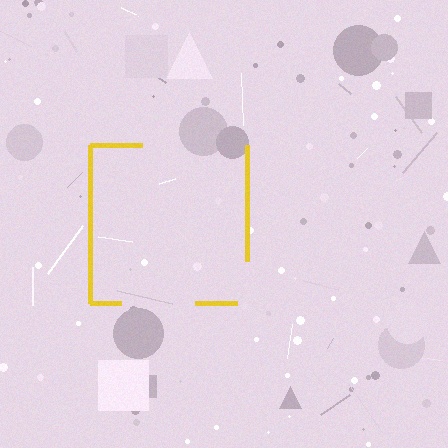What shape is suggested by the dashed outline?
The dashed outline suggests a square.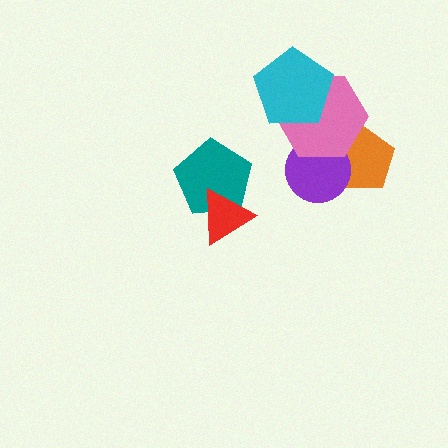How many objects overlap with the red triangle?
1 object overlaps with the red triangle.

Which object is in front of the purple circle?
The pink hexagon is in front of the purple circle.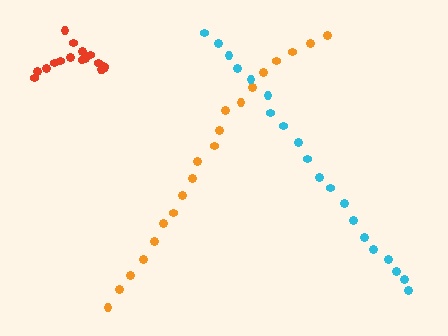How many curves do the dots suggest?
There are 3 distinct paths.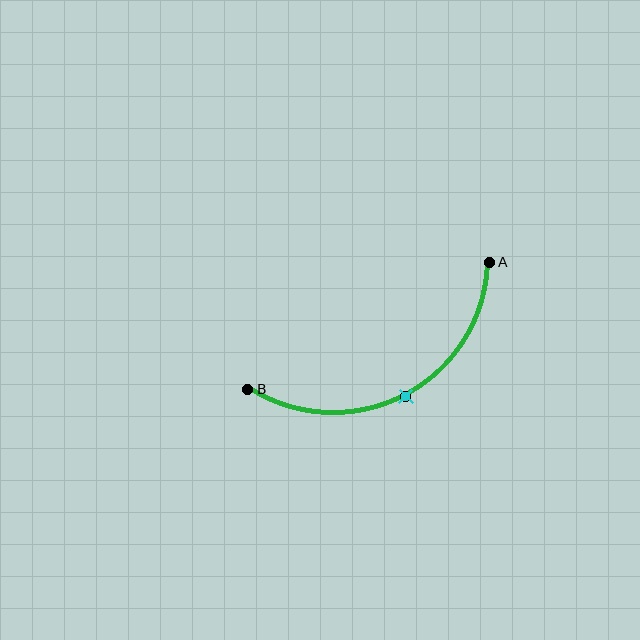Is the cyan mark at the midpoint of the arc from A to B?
Yes. The cyan mark lies on the arc at equal arc-length from both A and B — it is the arc midpoint.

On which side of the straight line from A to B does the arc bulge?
The arc bulges below the straight line connecting A and B.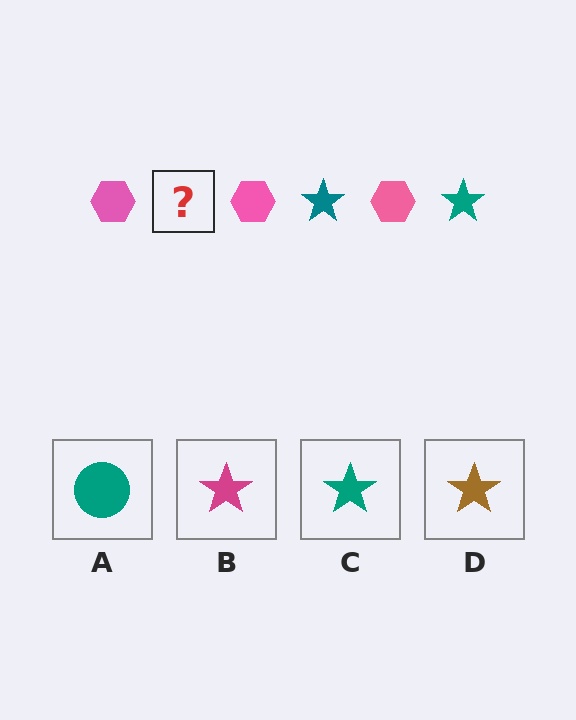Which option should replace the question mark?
Option C.